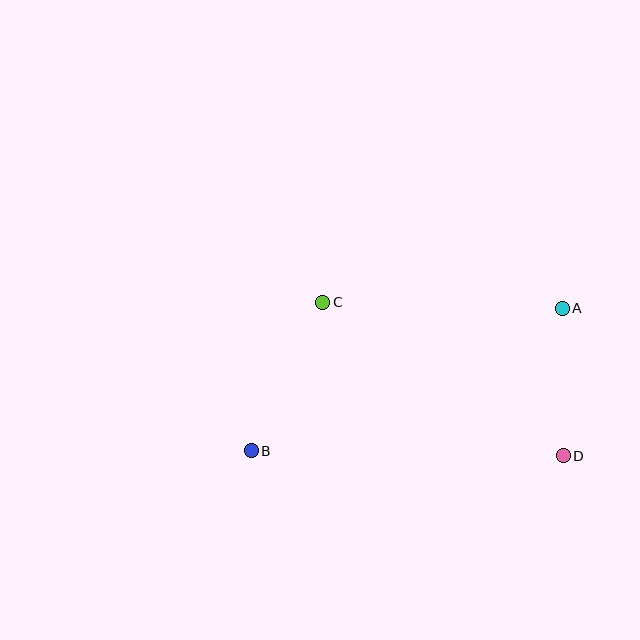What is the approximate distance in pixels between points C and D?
The distance between C and D is approximately 285 pixels.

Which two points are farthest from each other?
Points A and B are farthest from each other.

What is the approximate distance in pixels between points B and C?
The distance between B and C is approximately 165 pixels.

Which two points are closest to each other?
Points A and D are closest to each other.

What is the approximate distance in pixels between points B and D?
The distance between B and D is approximately 312 pixels.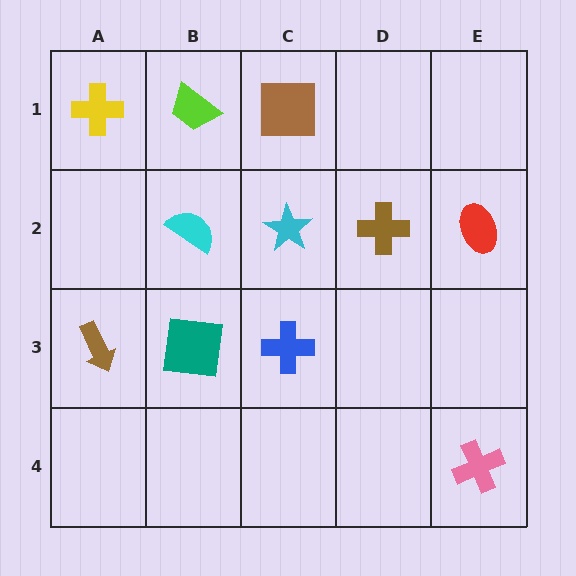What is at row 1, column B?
A lime trapezoid.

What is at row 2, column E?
A red ellipse.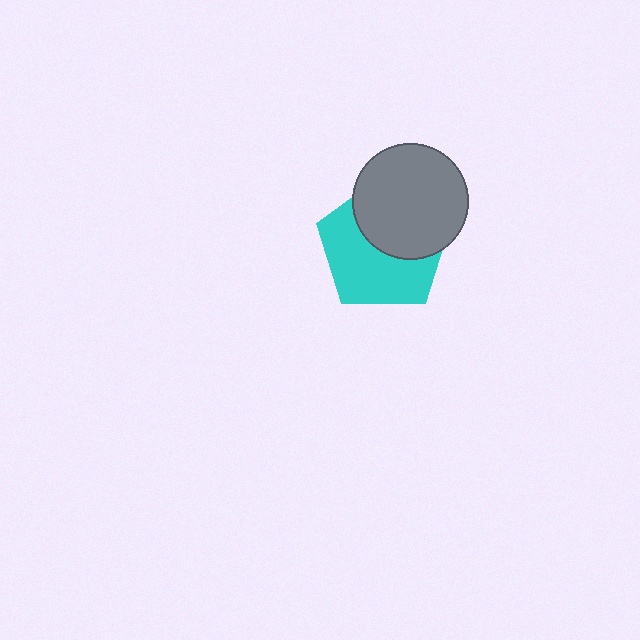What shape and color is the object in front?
The object in front is a gray circle.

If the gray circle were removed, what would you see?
You would see the complete cyan pentagon.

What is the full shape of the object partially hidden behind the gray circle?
The partially hidden object is a cyan pentagon.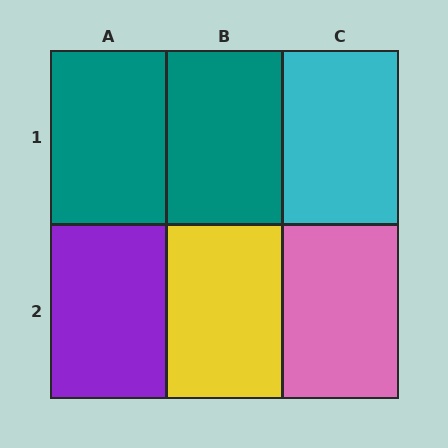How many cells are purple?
1 cell is purple.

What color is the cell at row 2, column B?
Yellow.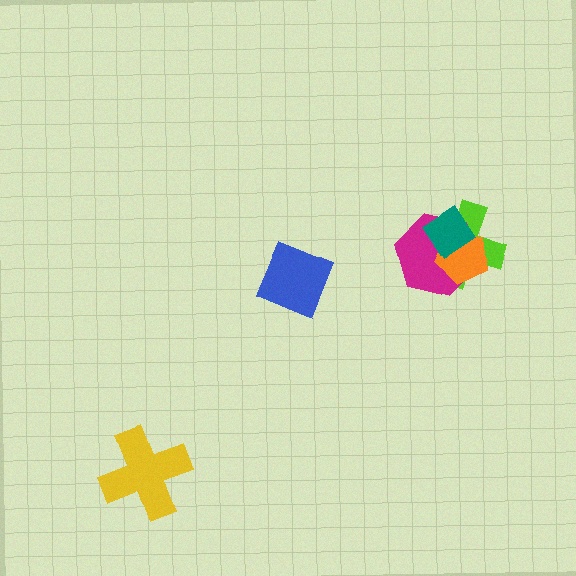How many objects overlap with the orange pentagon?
3 objects overlap with the orange pentagon.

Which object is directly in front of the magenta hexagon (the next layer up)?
The orange pentagon is directly in front of the magenta hexagon.